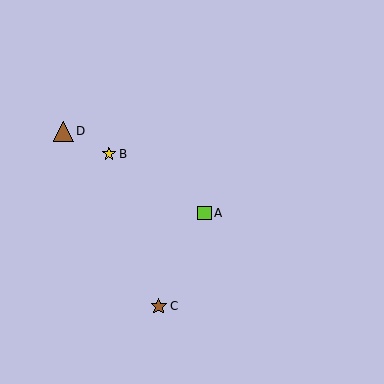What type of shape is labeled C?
Shape C is a brown star.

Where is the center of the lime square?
The center of the lime square is at (204, 213).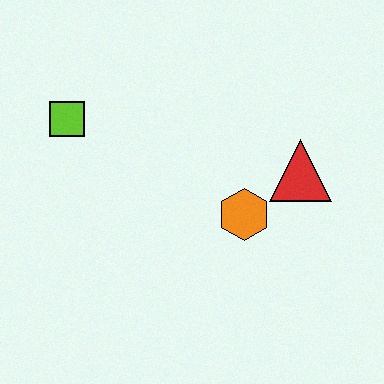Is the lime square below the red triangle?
No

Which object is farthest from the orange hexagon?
The lime square is farthest from the orange hexagon.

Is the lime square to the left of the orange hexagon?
Yes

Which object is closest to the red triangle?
The orange hexagon is closest to the red triangle.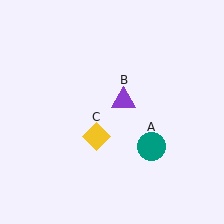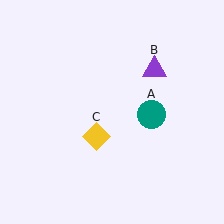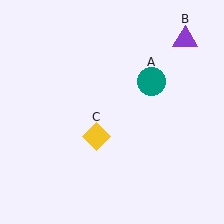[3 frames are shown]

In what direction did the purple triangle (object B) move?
The purple triangle (object B) moved up and to the right.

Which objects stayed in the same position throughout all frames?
Yellow diamond (object C) remained stationary.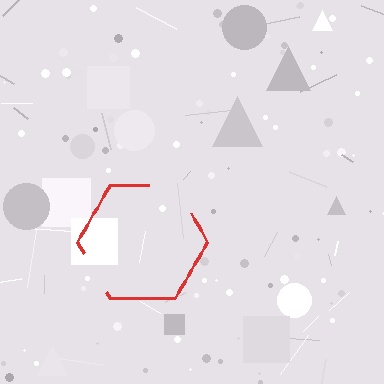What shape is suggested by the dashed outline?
The dashed outline suggests a hexagon.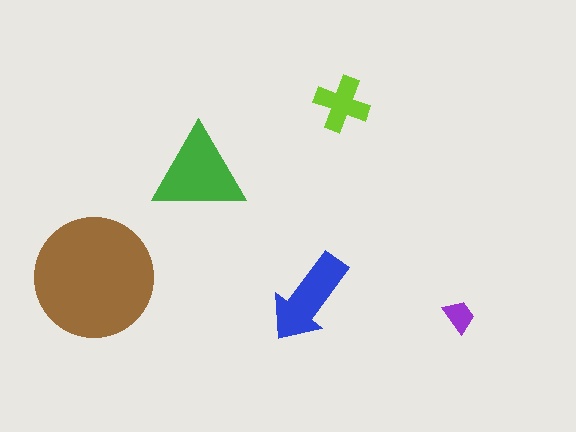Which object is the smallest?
The purple trapezoid.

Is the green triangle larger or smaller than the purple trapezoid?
Larger.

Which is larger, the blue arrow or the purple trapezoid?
The blue arrow.